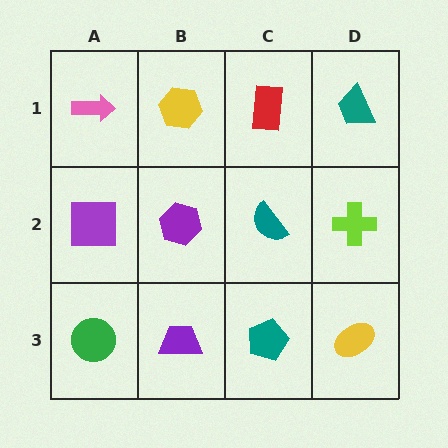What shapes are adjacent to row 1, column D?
A lime cross (row 2, column D), a red rectangle (row 1, column C).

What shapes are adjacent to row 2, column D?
A teal trapezoid (row 1, column D), a yellow ellipse (row 3, column D), a teal semicircle (row 2, column C).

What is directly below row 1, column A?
A purple square.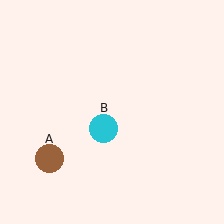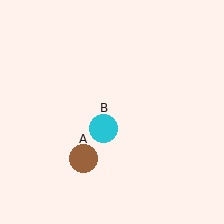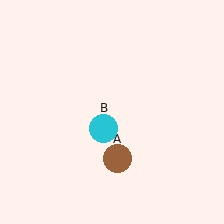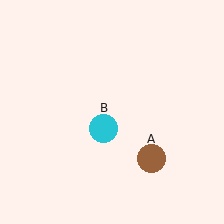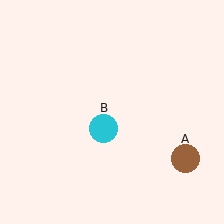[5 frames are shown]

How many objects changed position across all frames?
1 object changed position: brown circle (object A).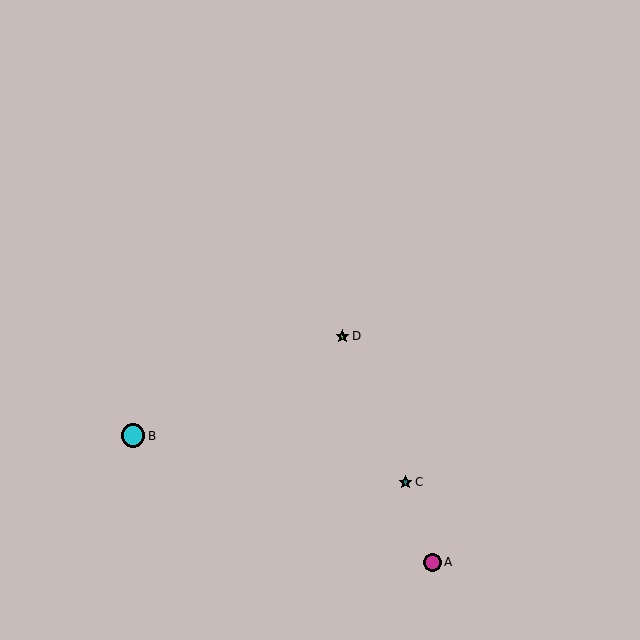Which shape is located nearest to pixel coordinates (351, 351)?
The lime star (labeled D) at (342, 336) is nearest to that location.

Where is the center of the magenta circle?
The center of the magenta circle is at (432, 562).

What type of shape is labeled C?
Shape C is a teal star.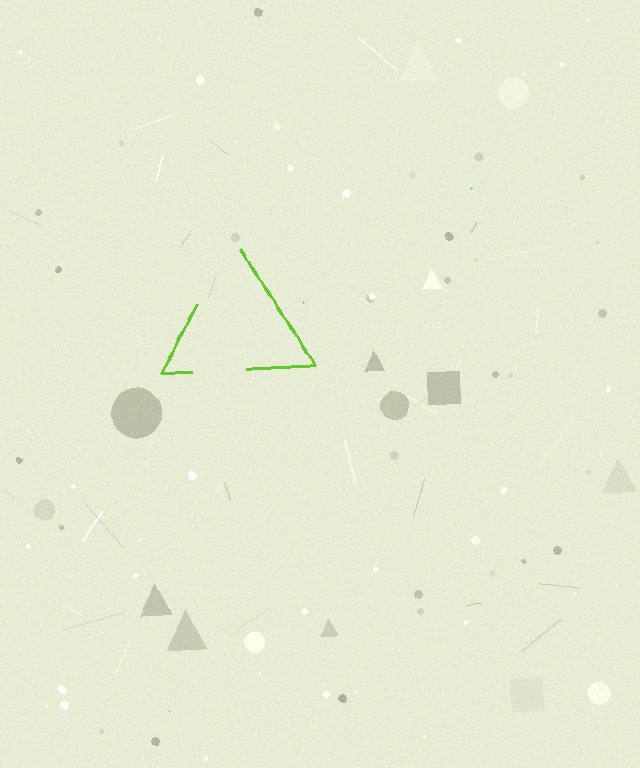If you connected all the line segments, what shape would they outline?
They would outline a triangle.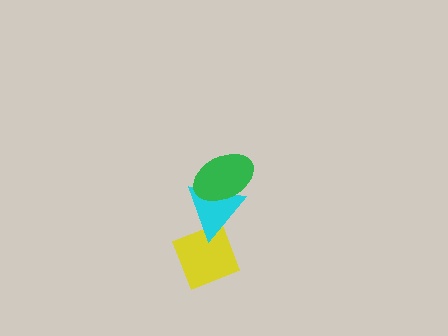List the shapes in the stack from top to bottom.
From top to bottom: the green ellipse, the cyan triangle, the yellow diamond.